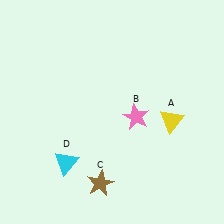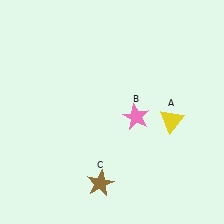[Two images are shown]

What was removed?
The cyan triangle (D) was removed in Image 2.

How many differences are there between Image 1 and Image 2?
There is 1 difference between the two images.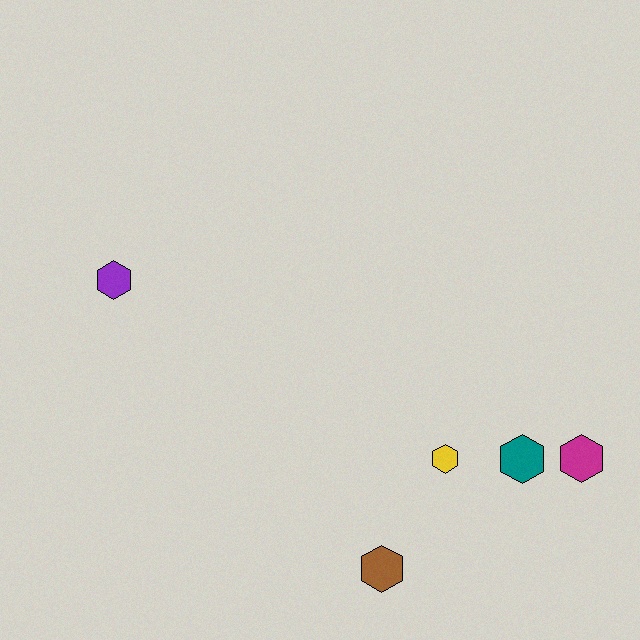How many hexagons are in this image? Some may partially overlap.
There are 5 hexagons.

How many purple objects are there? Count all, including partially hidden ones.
There is 1 purple object.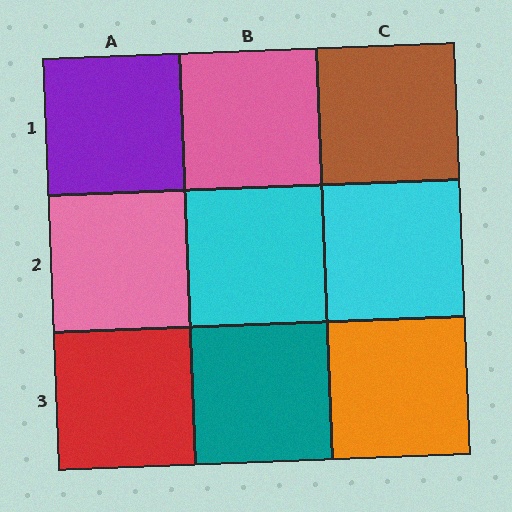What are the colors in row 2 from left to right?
Pink, cyan, cyan.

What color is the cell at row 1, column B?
Pink.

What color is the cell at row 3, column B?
Teal.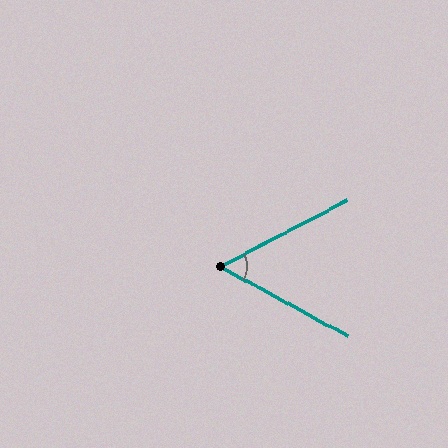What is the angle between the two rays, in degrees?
Approximately 56 degrees.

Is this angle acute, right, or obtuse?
It is acute.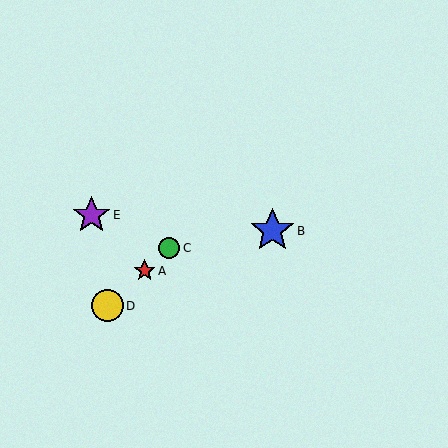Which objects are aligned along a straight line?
Objects A, C, D are aligned along a straight line.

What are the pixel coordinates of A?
Object A is at (145, 271).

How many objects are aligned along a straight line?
3 objects (A, C, D) are aligned along a straight line.